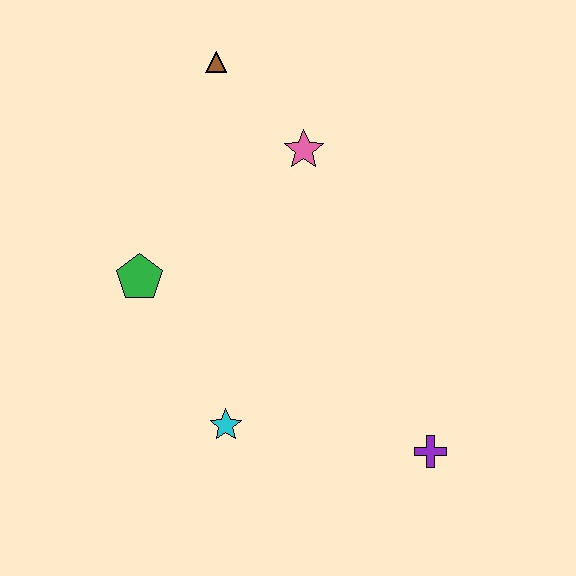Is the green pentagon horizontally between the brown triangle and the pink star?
No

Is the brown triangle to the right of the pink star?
No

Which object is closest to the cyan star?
The green pentagon is closest to the cyan star.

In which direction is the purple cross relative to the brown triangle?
The purple cross is below the brown triangle.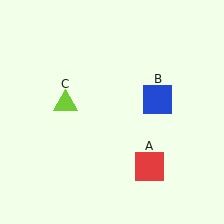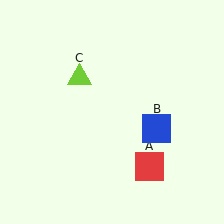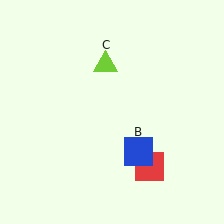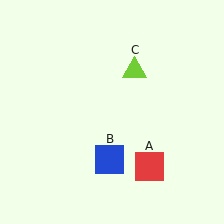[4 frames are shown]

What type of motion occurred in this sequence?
The blue square (object B), lime triangle (object C) rotated clockwise around the center of the scene.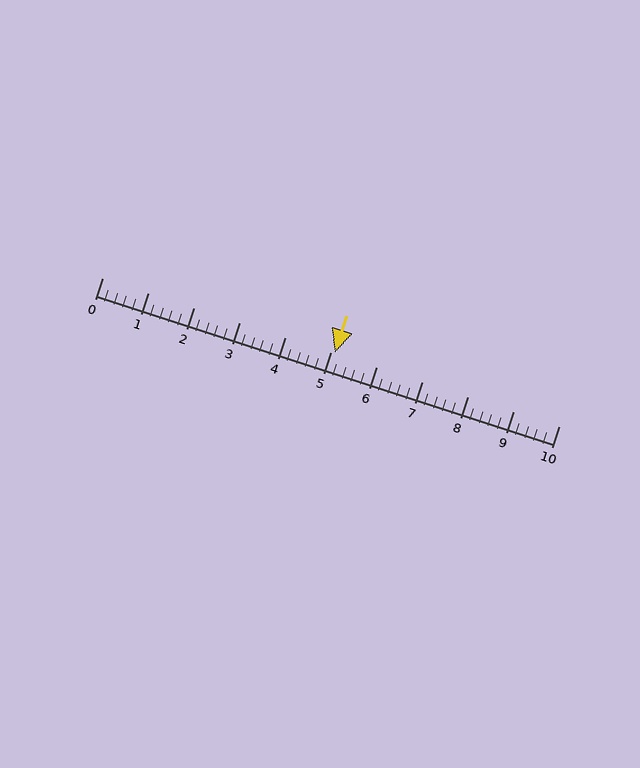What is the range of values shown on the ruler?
The ruler shows values from 0 to 10.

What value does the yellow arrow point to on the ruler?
The yellow arrow points to approximately 5.1.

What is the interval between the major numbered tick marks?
The major tick marks are spaced 1 units apart.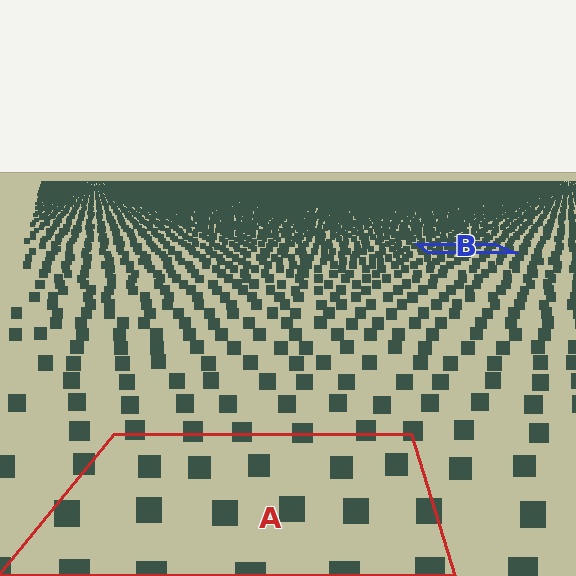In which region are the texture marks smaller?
The texture marks are smaller in region B, because it is farther away.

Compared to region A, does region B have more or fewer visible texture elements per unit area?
Region B has more texture elements per unit area — they are packed more densely because it is farther away.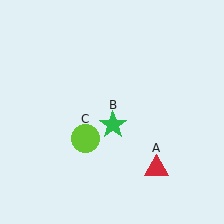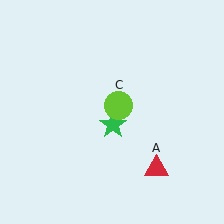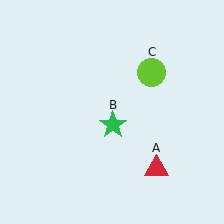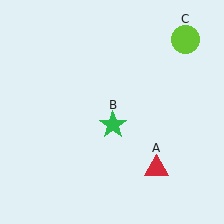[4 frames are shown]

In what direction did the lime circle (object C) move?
The lime circle (object C) moved up and to the right.